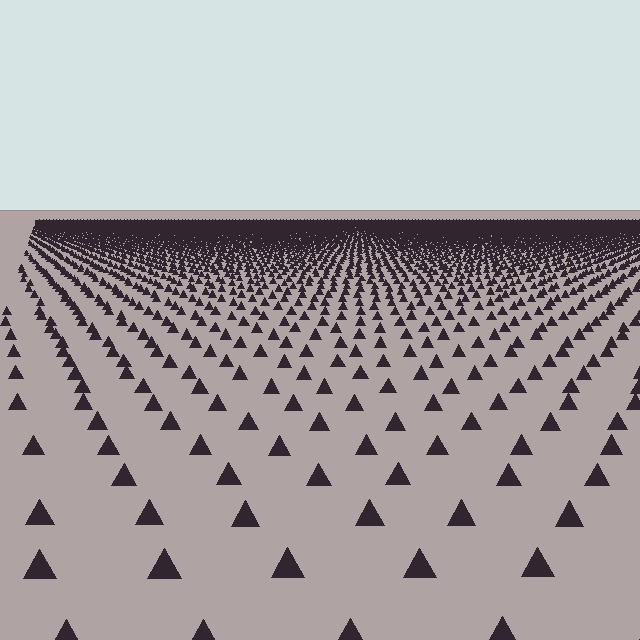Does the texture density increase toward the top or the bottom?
Density increases toward the top.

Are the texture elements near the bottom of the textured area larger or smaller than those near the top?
Larger. Near the bottom, elements are closer to the viewer and appear at a bigger on-screen size.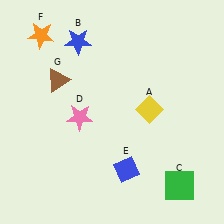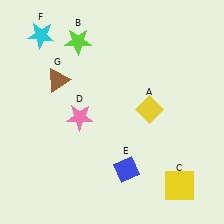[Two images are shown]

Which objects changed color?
B changed from blue to lime. C changed from green to yellow. F changed from orange to cyan.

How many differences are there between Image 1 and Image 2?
There are 3 differences between the two images.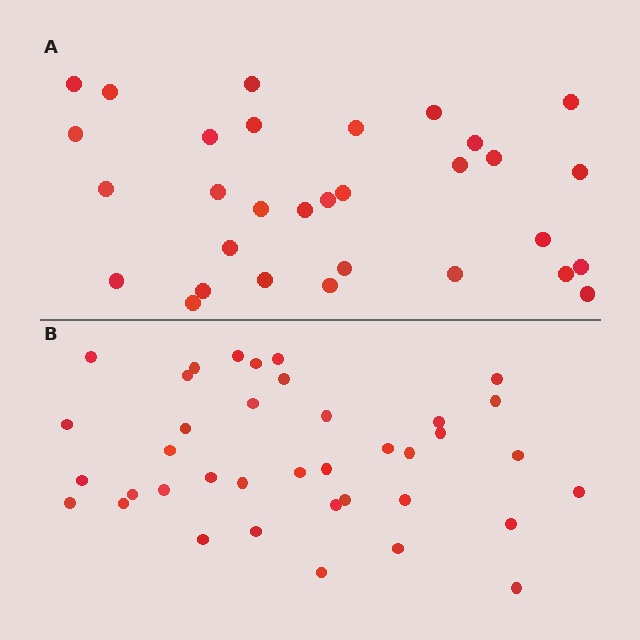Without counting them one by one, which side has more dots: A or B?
Region B (the bottom region) has more dots.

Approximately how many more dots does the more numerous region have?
Region B has roughly 8 or so more dots than region A.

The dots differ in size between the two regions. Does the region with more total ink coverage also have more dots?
No. Region A has more total ink coverage because its dots are larger, but region B actually contains more individual dots. Total area can be misleading — the number of items is what matters here.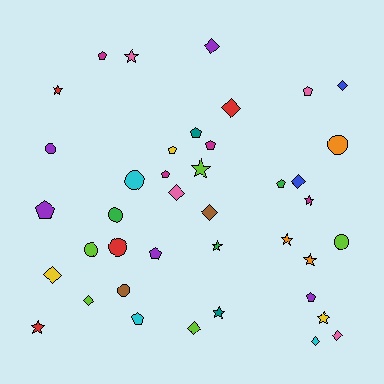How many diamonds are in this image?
There are 11 diamonds.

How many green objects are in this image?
There are 3 green objects.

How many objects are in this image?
There are 40 objects.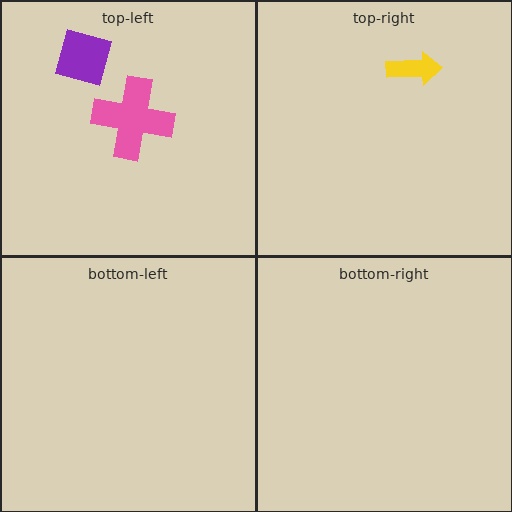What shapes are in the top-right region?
The yellow arrow.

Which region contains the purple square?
The top-left region.